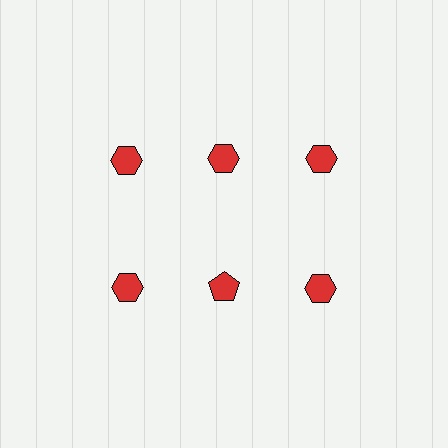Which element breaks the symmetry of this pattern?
The red pentagon in the second row, second from left column breaks the symmetry. All other shapes are red hexagons.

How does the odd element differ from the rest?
It has a different shape: pentagon instead of hexagon.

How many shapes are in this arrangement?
There are 6 shapes arranged in a grid pattern.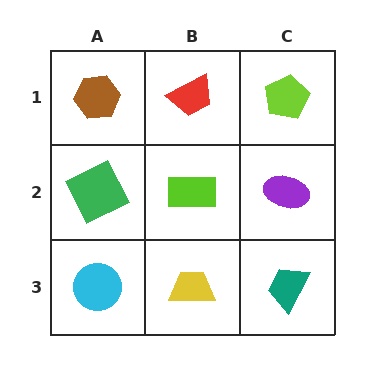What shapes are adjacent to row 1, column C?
A purple ellipse (row 2, column C), a red trapezoid (row 1, column B).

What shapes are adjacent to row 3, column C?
A purple ellipse (row 2, column C), a yellow trapezoid (row 3, column B).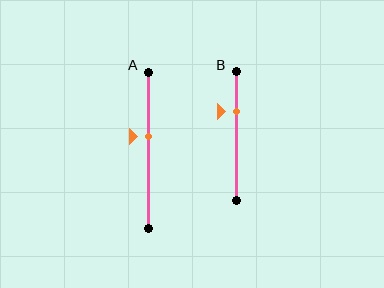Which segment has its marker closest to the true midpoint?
Segment A has its marker closest to the true midpoint.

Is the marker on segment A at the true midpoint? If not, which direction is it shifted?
No, the marker on segment A is shifted upward by about 9% of the segment length.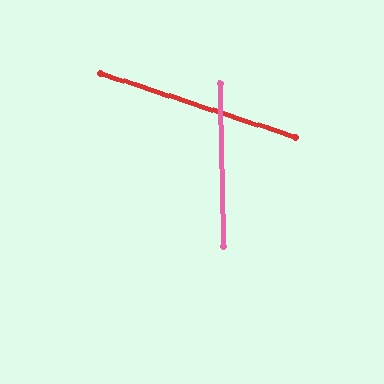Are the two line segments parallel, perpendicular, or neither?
Neither parallel nor perpendicular — they differ by about 70°.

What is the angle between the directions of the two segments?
Approximately 70 degrees.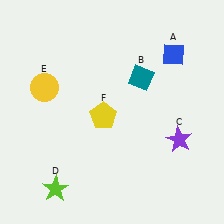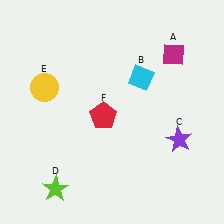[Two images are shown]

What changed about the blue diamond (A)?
In Image 1, A is blue. In Image 2, it changed to magenta.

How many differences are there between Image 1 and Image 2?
There are 3 differences between the two images.